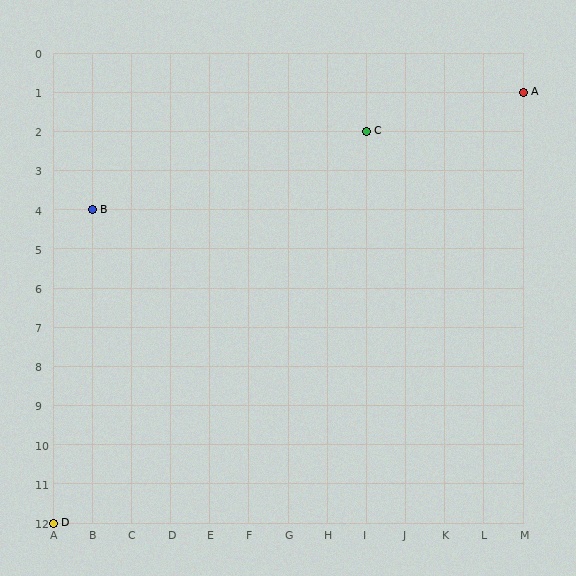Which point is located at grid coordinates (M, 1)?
Point A is at (M, 1).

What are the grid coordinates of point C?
Point C is at grid coordinates (I, 2).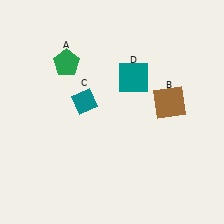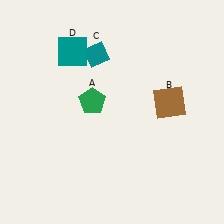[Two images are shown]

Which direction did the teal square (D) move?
The teal square (D) moved left.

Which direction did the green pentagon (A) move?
The green pentagon (A) moved down.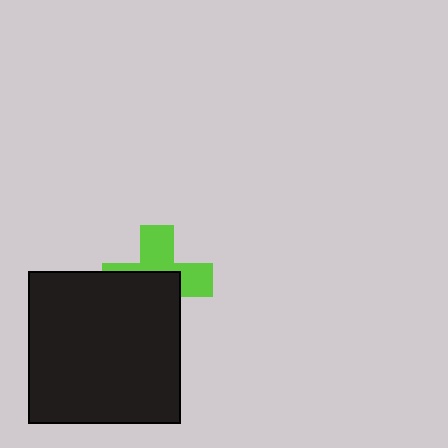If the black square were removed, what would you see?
You would see the complete lime cross.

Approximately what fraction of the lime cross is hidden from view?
Roughly 53% of the lime cross is hidden behind the black square.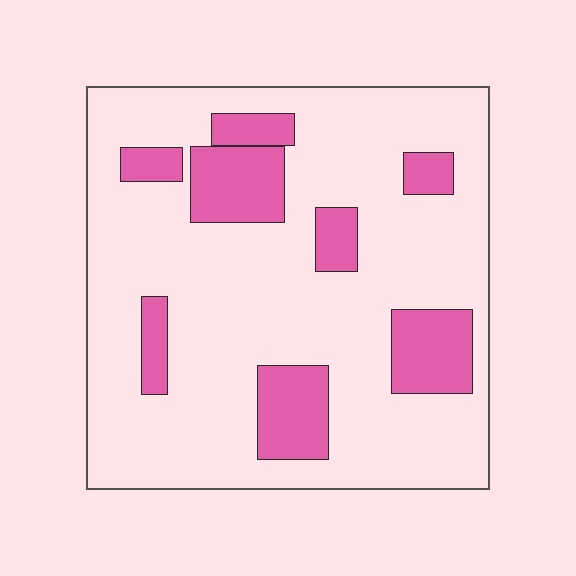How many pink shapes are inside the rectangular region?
8.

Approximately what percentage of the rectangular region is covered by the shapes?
Approximately 20%.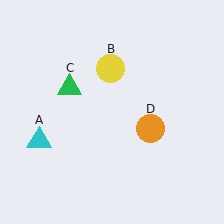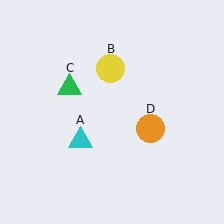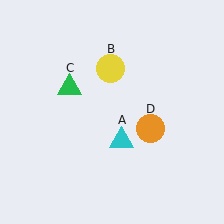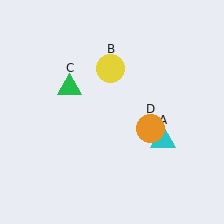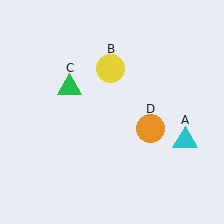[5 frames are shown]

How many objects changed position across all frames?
1 object changed position: cyan triangle (object A).